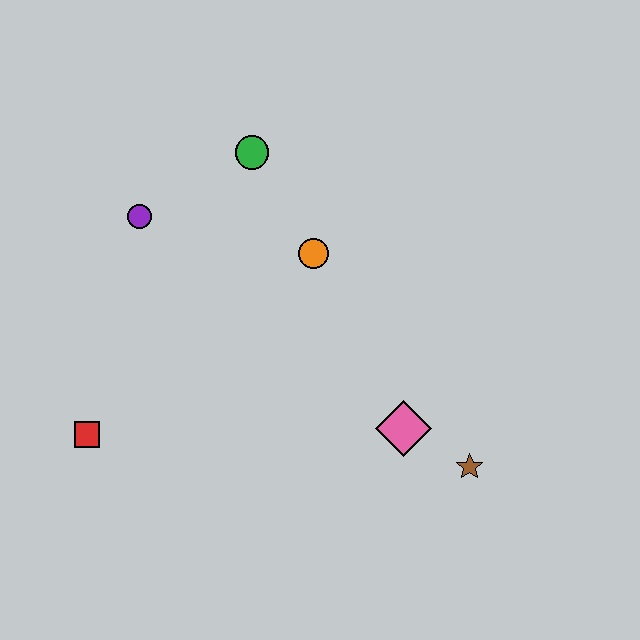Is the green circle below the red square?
No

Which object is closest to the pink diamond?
The brown star is closest to the pink diamond.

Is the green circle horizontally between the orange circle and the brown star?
No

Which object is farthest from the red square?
The brown star is farthest from the red square.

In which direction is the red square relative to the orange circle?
The red square is to the left of the orange circle.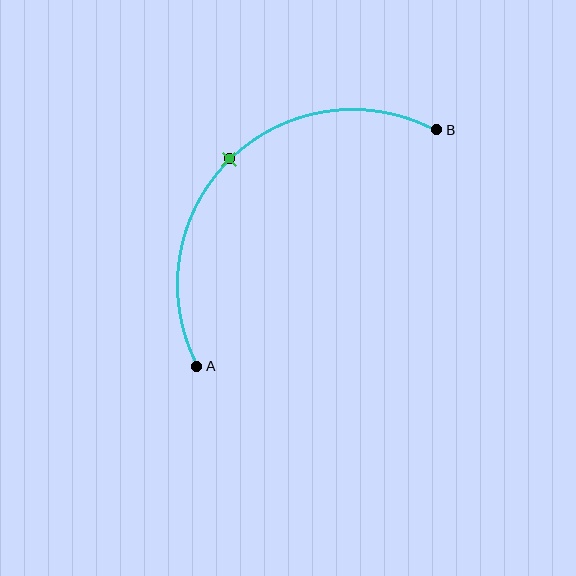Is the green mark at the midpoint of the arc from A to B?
Yes. The green mark lies on the arc at equal arc-length from both A and B — it is the arc midpoint.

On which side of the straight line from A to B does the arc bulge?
The arc bulges above and to the left of the straight line connecting A and B.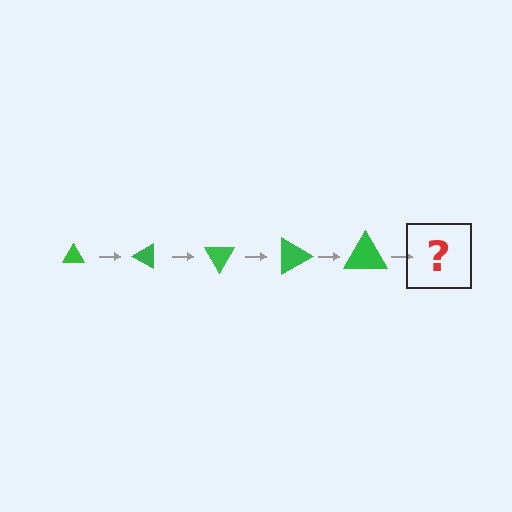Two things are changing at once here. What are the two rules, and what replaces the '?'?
The two rules are that the triangle grows larger each step and it rotates 30 degrees each step. The '?' should be a triangle, larger than the previous one and rotated 150 degrees from the start.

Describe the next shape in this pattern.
It should be a triangle, larger than the previous one and rotated 150 degrees from the start.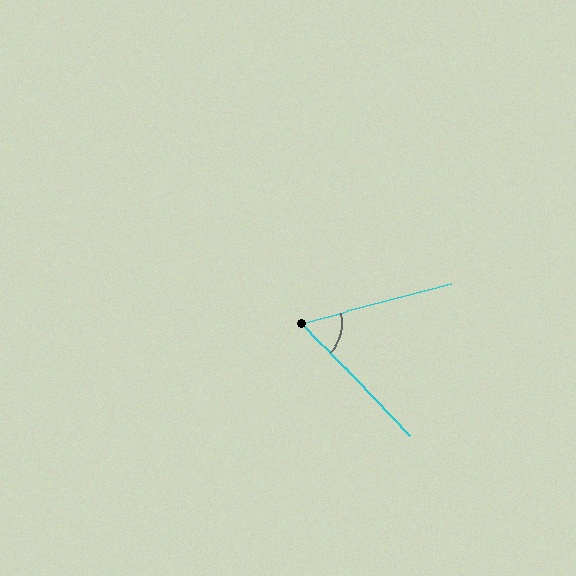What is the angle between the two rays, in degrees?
Approximately 61 degrees.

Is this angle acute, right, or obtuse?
It is acute.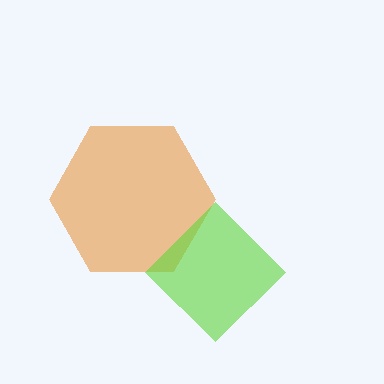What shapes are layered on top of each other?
The layered shapes are: an orange hexagon, a lime diamond.